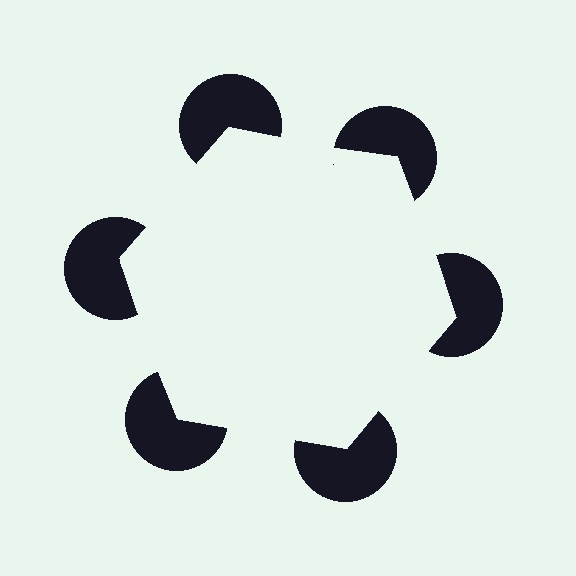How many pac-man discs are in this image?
There are 6 — one at each vertex of the illusory hexagon.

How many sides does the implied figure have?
6 sides.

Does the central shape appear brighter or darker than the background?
It typically appears slightly brighter than the background, even though no actual brightness change is drawn.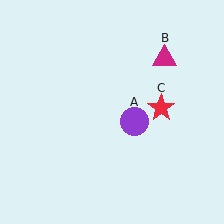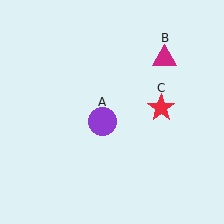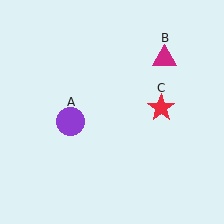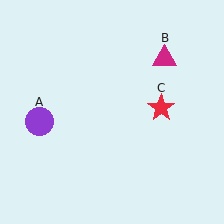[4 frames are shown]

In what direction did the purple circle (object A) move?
The purple circle (object A) moved left.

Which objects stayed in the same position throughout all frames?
Magenta triangle (object B) and red star (object C) remained stationary.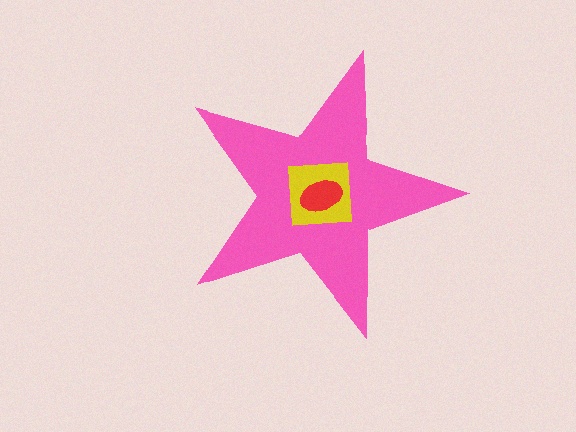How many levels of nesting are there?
3.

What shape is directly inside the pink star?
The yellow square.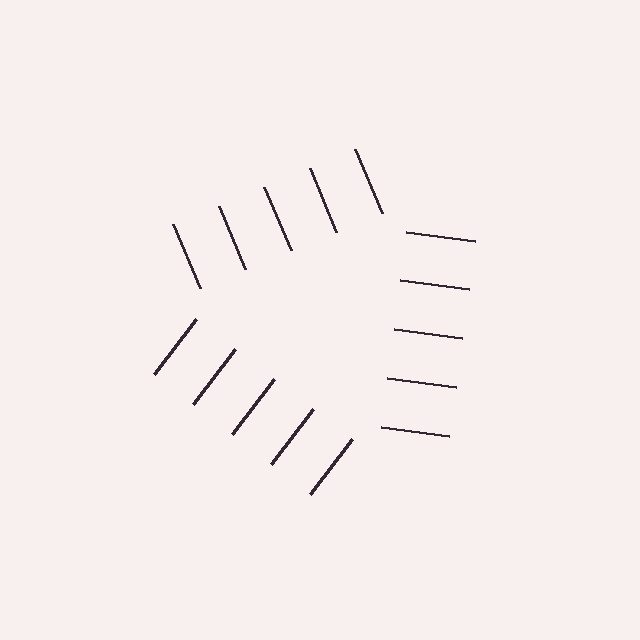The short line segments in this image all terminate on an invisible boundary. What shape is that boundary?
An illusory triangle — the line segments terminate on its edges but no continuous stroke is drawn.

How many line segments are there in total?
15 — 5 along each of the 3 edges.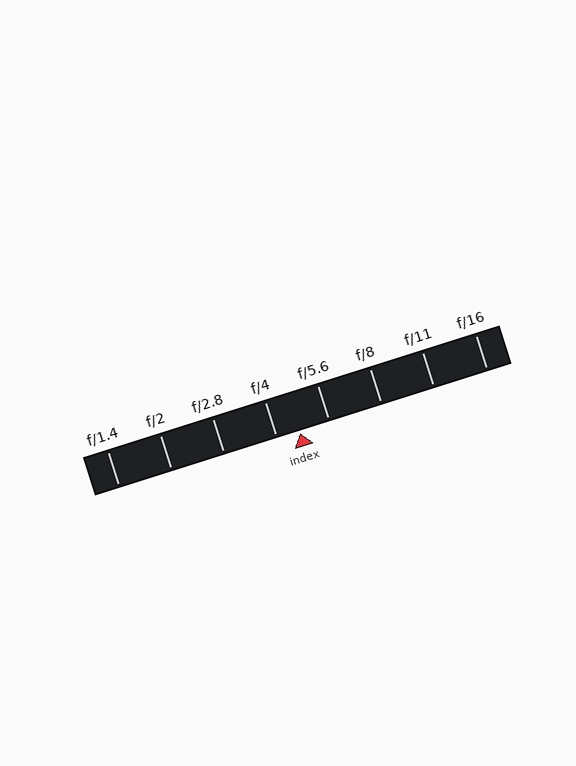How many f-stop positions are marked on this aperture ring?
There are 8 f-stop positions marked.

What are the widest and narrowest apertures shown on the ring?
The widest aperture shown is f/1.4 and the narrowest is f/16.